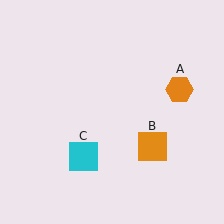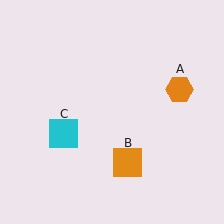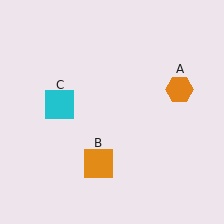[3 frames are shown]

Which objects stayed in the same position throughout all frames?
Orange hexagon (object A) remained stationary.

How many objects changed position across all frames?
2 objects changed position: orange square (object B), cyan square (object C).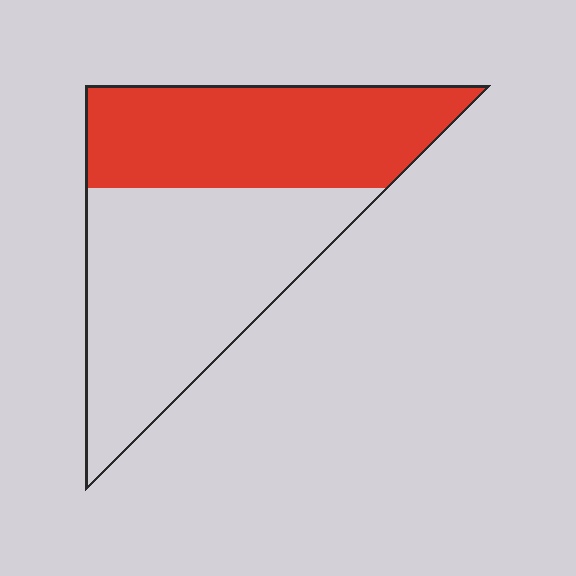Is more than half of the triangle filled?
No.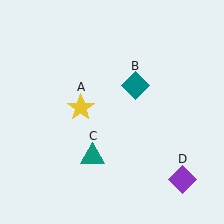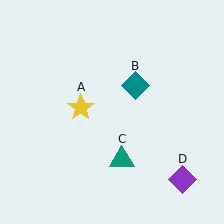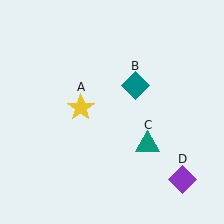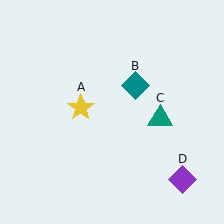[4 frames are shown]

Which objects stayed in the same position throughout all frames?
Yellow star (object A) and teal diamond (object B) and purple diamond (object D) remained stationary.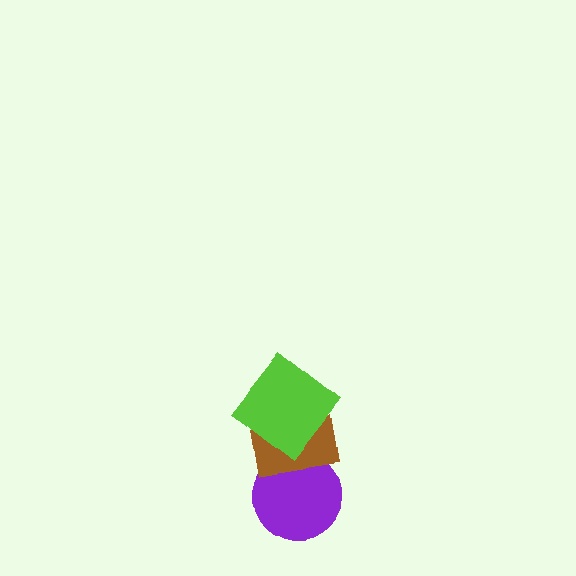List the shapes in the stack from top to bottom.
From top to bottom: the lime diamond, the brown rectangle, the purple circle.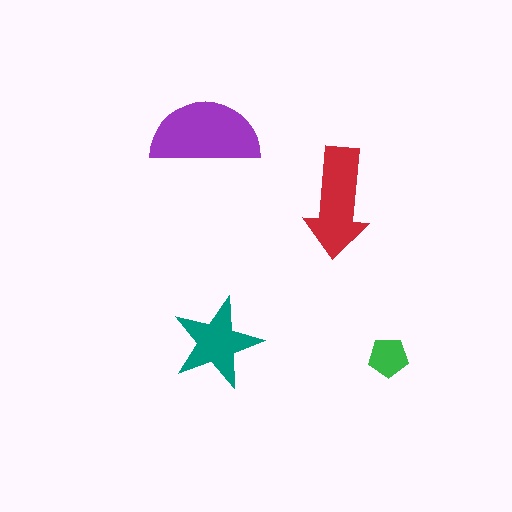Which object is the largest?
The purple semicircle.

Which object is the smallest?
The green pentagon.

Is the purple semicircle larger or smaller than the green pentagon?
Larger.